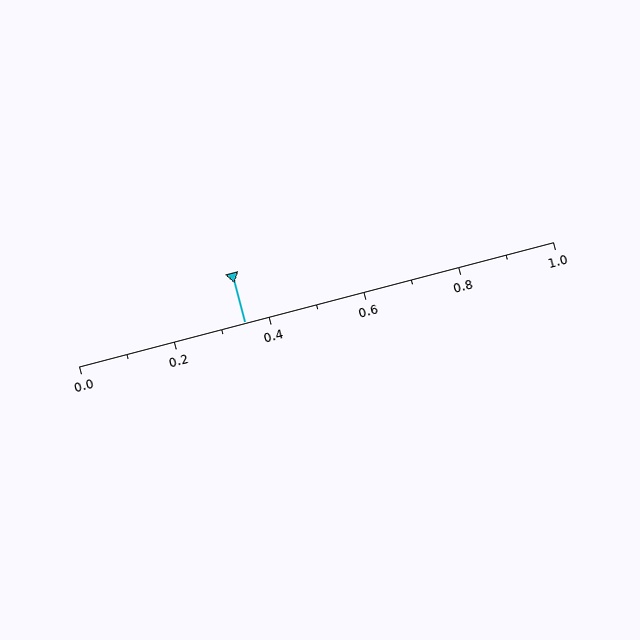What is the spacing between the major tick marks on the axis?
The major ticks are spaced 0.2 apart.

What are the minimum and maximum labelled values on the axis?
The axis runs from 0.0 to 1.0.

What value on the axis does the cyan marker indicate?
The marker indicates approximately 0.35.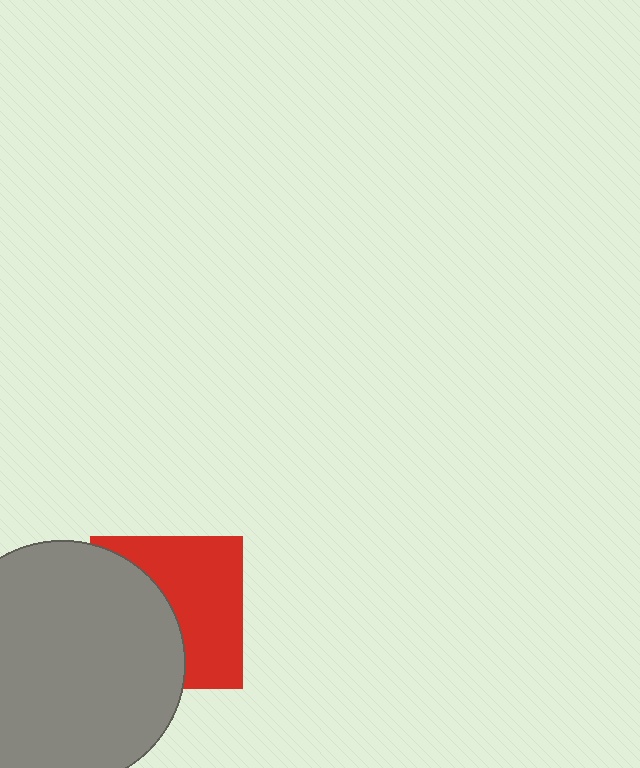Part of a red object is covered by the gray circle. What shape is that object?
It is a square.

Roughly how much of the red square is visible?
About half of it is visible (roughly 53%).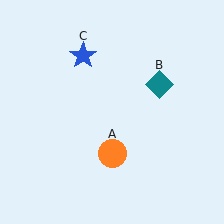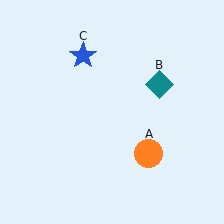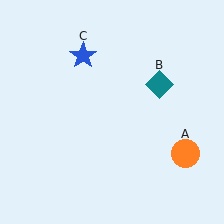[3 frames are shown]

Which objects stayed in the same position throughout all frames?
Teal diamond (object B) and blue star (object C) remained stationary.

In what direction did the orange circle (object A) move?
The orange circle (object A) moved right.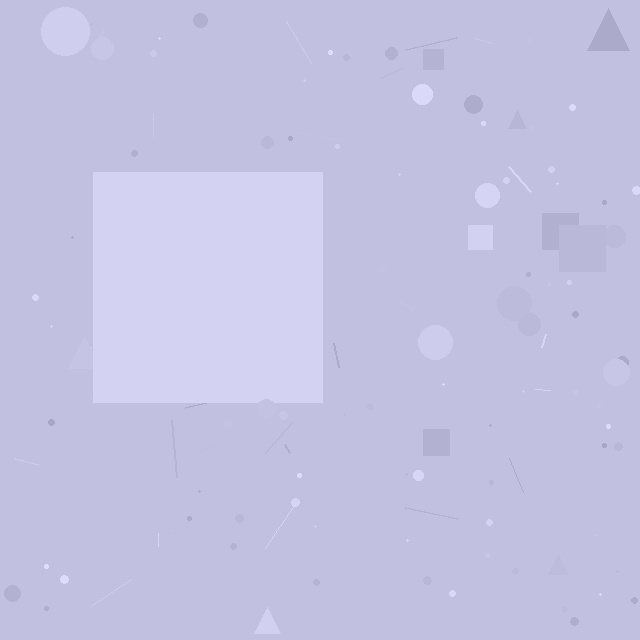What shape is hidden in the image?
A square is hidden in the image.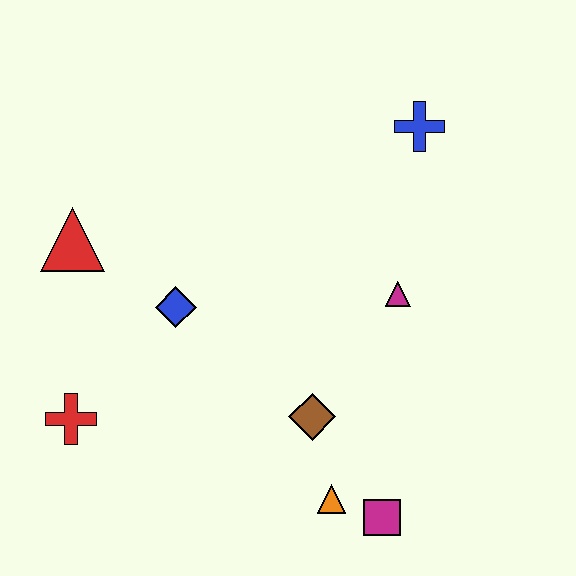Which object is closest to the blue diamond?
The red triangle is closest to the blue diamond.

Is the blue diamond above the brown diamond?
Yes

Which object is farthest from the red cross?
The blue cross is farthest from the red cross.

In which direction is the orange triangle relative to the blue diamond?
The orange triangle is below the blue diamond.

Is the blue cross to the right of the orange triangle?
Yes